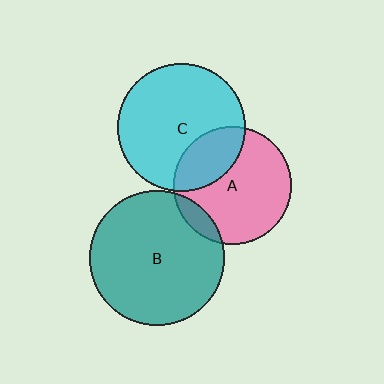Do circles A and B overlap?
Yes.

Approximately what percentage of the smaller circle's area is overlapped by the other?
Approximately 10%.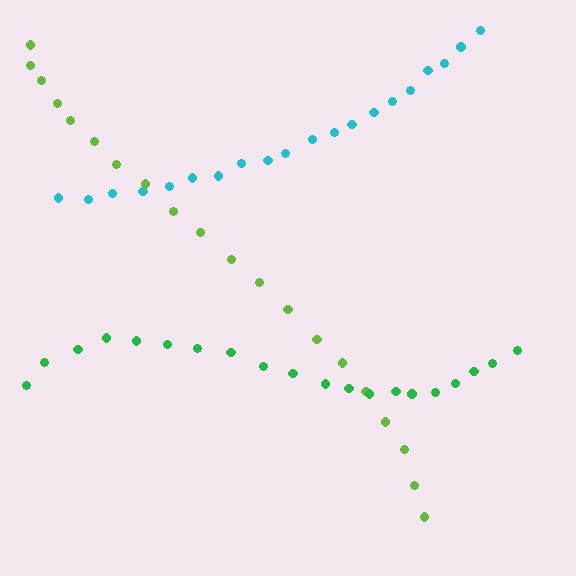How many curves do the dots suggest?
There are 3 distinct paths.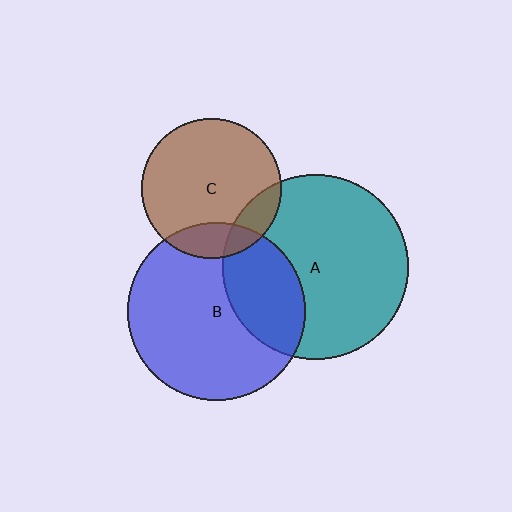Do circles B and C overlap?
Yes.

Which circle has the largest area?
Circle A (teal).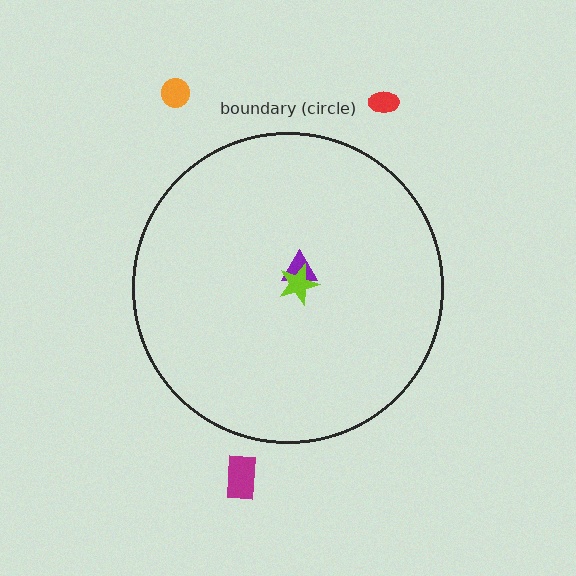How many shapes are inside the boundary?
2 inside, 3 outside.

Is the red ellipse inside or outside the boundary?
Outside.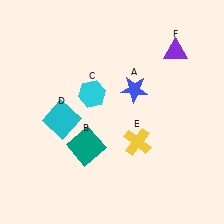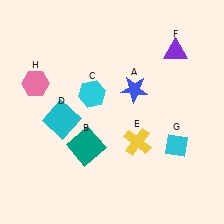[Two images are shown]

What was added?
A cyan diamond (G), a pink hexagon (H) were added in Image 2.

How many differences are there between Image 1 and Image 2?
There are 2 differences between the two images.